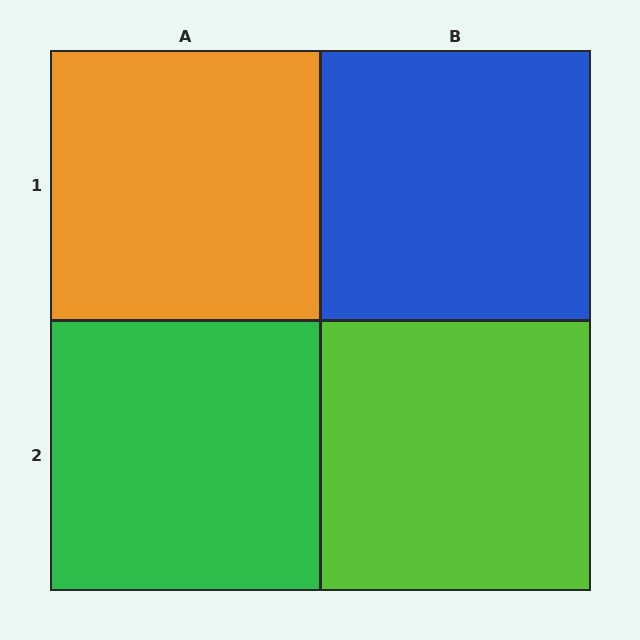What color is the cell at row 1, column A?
Orange.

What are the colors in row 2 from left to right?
Green, lime.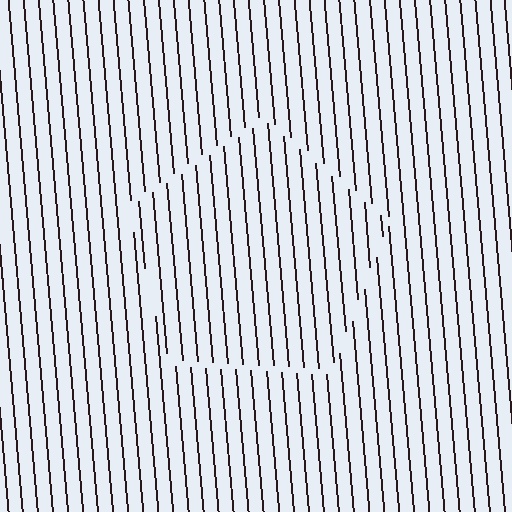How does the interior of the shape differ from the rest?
The interior of the shape contains the same grating, shifted by half a period — the contour is defined by the phase discontinuity where line-ends from the inner and outer gratings abut.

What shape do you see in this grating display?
An illusory pentagon. The interior of the shape contains the same grating, shifted by half a period — the contour is defined by the phase discontinuity where line-ends from the inner and outer gratings abut.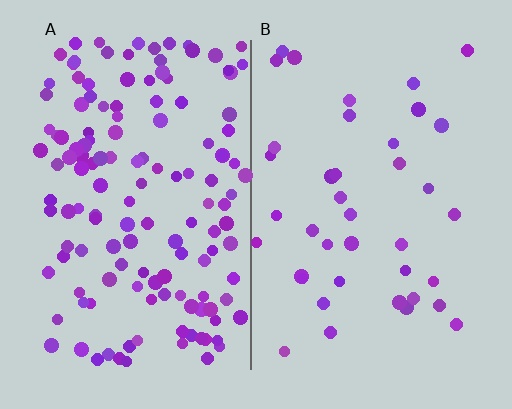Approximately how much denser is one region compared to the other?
Approximately 3.6× — region A over region B.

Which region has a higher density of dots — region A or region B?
A (the left).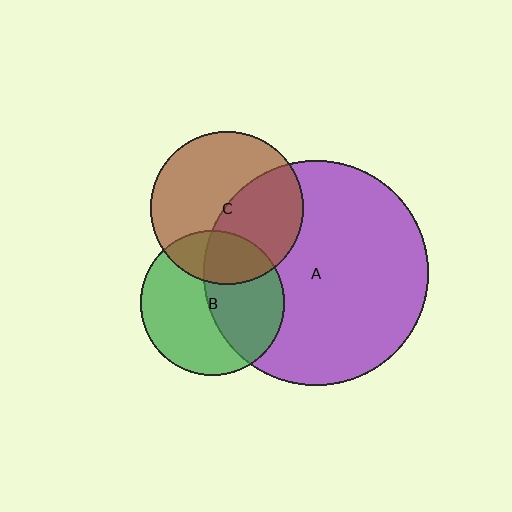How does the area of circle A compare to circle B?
Approximately 2.4 times.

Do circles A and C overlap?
Yes.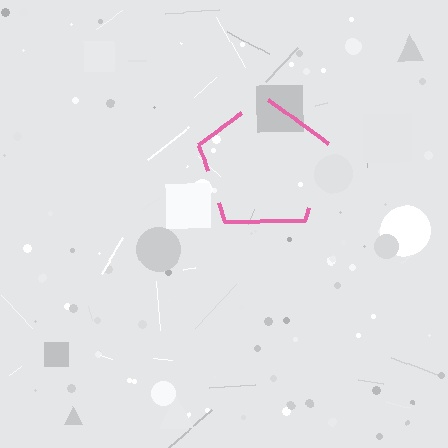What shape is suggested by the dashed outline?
The dashed outline suggests a pentagon.